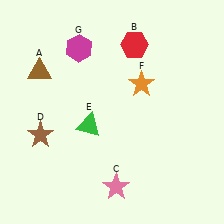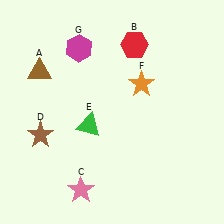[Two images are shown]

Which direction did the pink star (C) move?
The pink star (C) moved left.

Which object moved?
The pink star (C) moved left.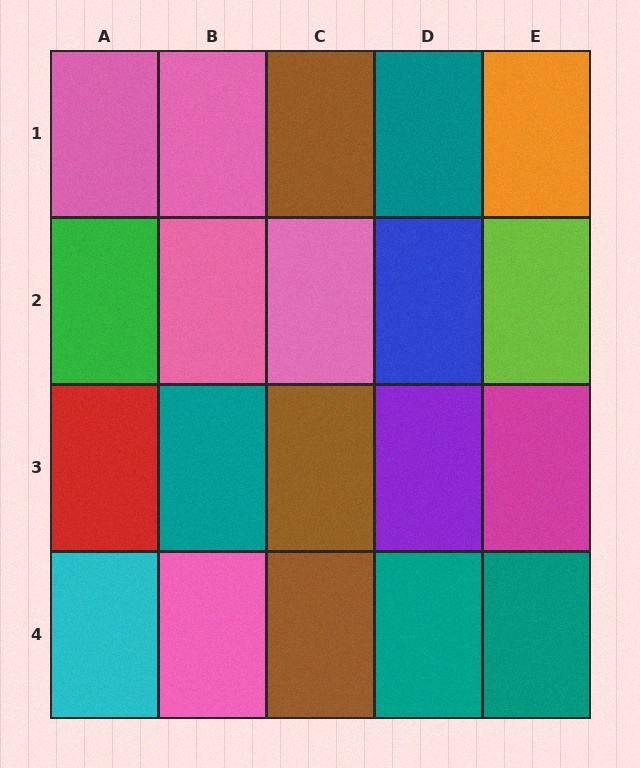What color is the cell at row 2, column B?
Pink.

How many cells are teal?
4 cells are teal.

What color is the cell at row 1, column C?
Brown.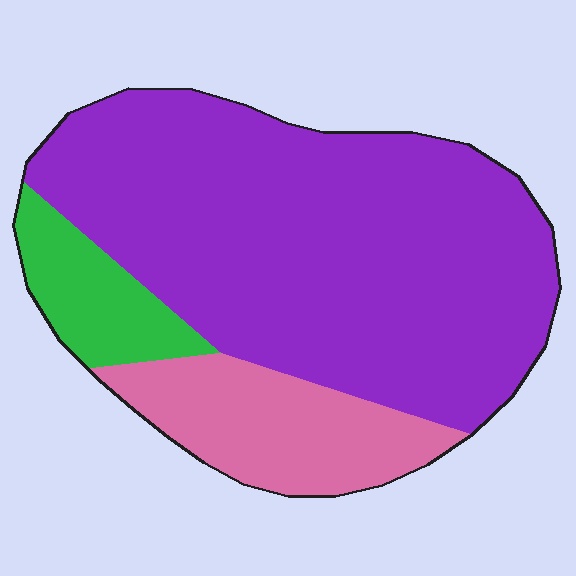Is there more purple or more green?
Purple.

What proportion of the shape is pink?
Pink takes up less than a quarter of the shape.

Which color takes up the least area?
Green, at roughly 10%.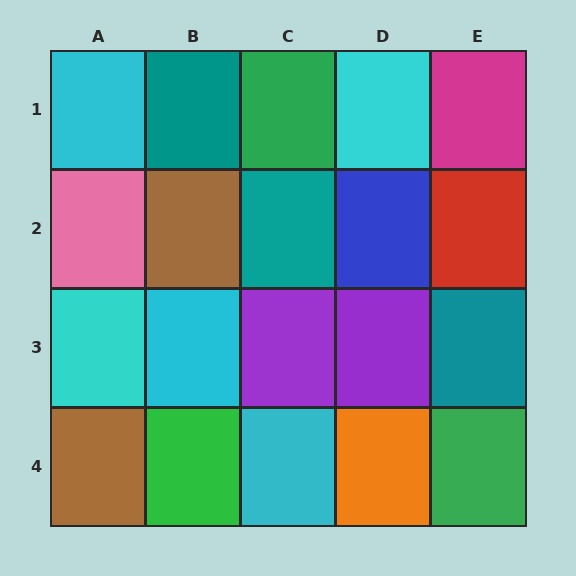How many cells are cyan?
5 cells are cyan.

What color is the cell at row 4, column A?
Brown.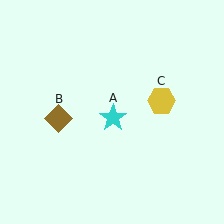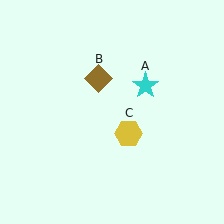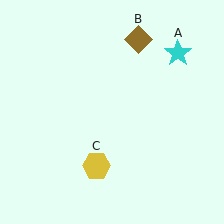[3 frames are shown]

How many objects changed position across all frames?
3 objects changed position: cyan star (object A), brown diamond (object B), yellow hexagon (object C).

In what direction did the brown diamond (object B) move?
The brown diamond (object B) moved up and to the right.